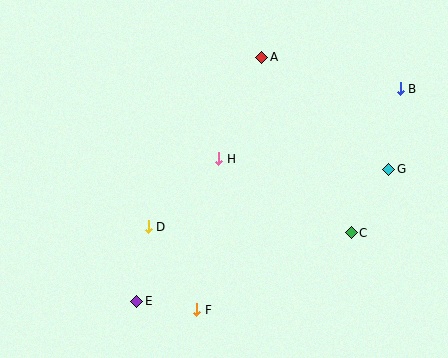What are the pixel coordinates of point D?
Point D is at (148, 227).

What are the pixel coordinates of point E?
Point E is at (137, 301).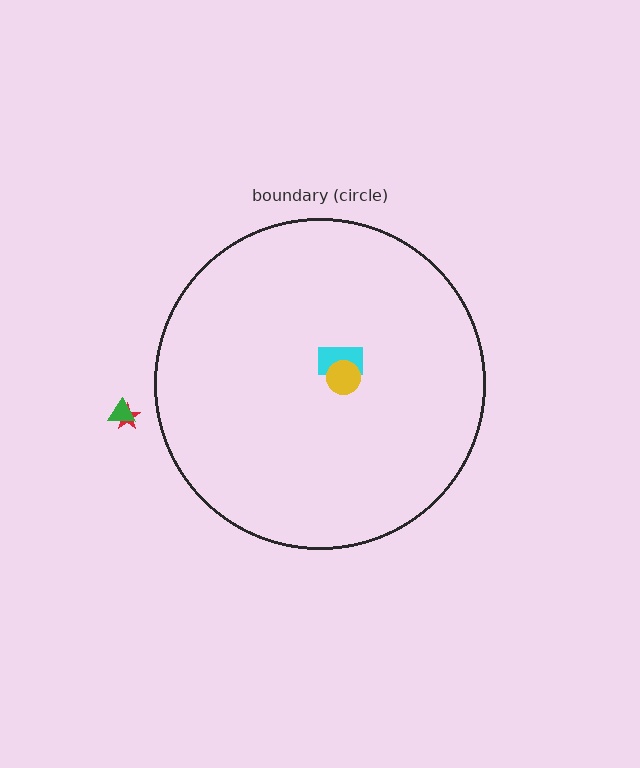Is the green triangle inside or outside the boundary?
Outside.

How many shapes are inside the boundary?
2 inside, 2 outside.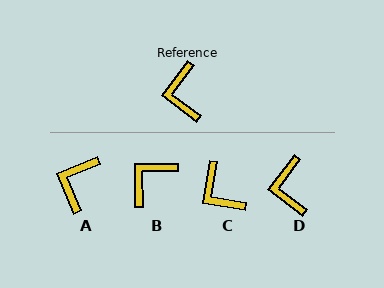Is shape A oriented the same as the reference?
No, it is off by about 31 degrees.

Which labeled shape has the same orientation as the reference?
D.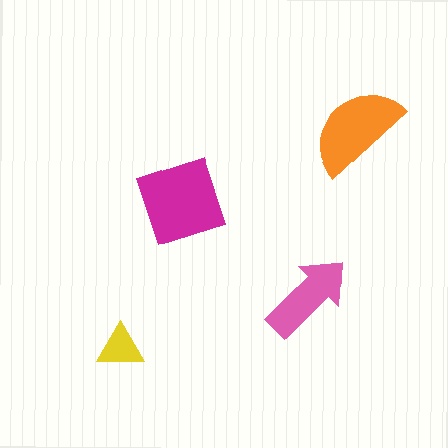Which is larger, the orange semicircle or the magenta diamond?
The magenta diamond.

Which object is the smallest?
The yellow triangle.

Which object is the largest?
The magenta diamond.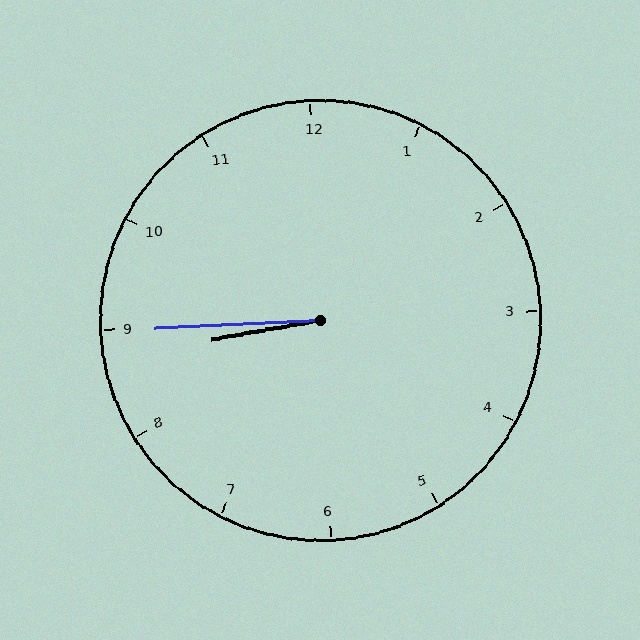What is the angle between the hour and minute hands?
Approximately 8 degrees.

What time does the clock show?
8:45.